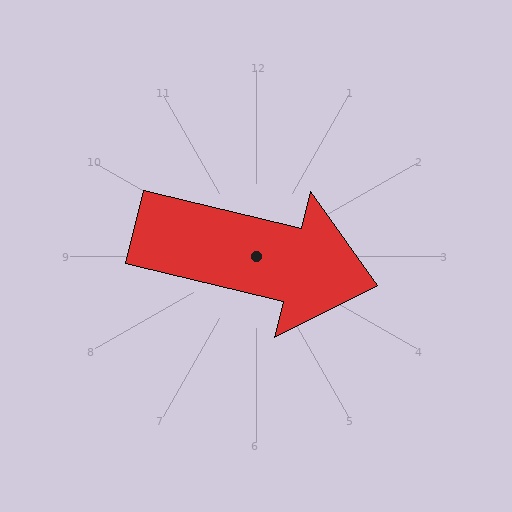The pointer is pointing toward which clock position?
Roughly 3 o'clock.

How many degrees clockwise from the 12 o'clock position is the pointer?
Approximately 104 degrees.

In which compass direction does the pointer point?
East.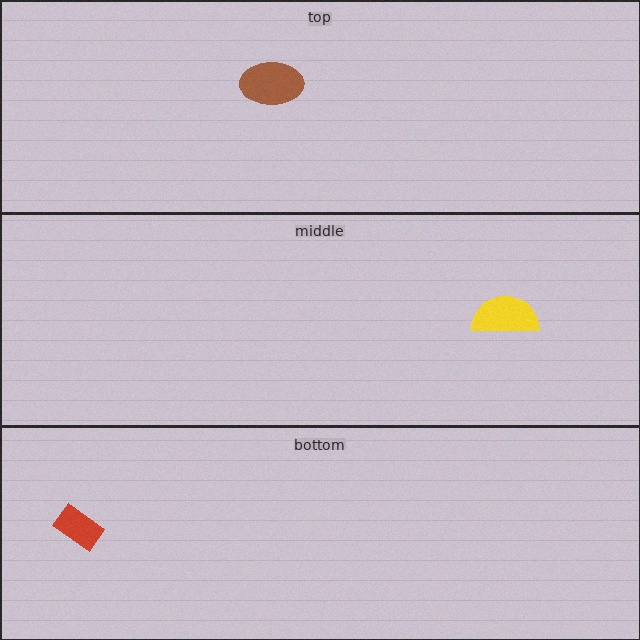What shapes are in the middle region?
The yellow semicircle.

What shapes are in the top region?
The brown ellipse.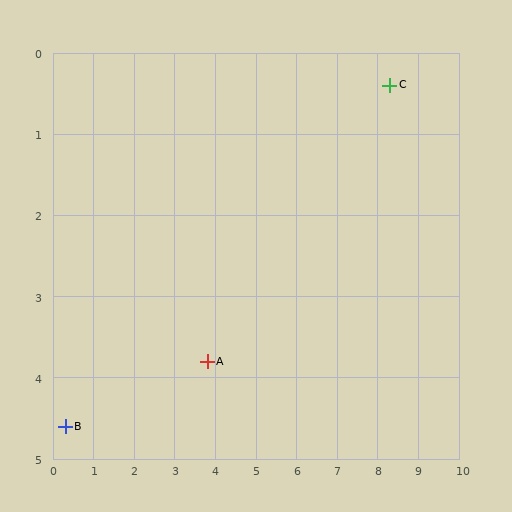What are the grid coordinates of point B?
Point B is at approximately (0.3, 4.6).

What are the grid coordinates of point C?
Point C is at approximately (8.3, 0.4).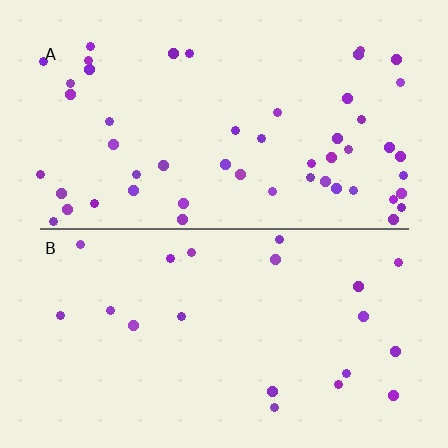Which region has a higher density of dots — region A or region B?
A (the top).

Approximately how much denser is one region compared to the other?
Approximately 2.5× — region A over region B.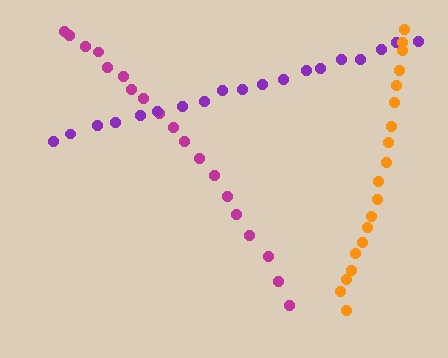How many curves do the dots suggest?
There are 3 distinct paths.